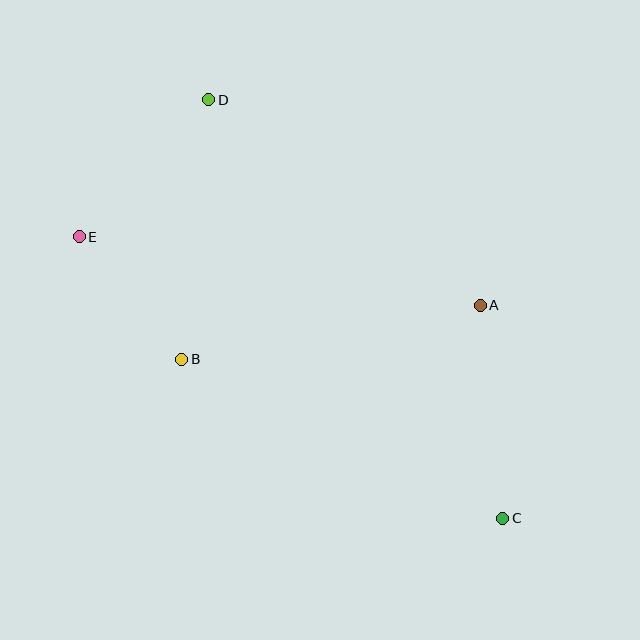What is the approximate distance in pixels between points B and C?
The distance between B and C is approximately 358 pixels.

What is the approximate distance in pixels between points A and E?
The distance between A and E is approximately 407 pixels.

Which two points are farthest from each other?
Points C and D are farthest from each other.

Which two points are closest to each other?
Points B and E are closest to each other.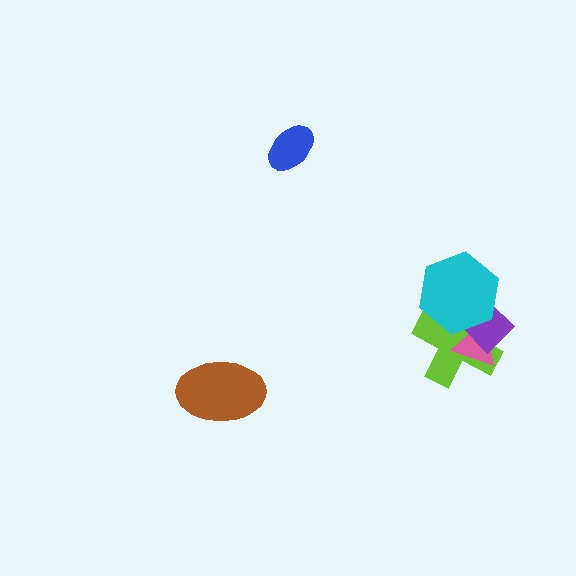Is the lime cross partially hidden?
Yes, it is partially covered by another shape.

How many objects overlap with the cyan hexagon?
3 objects overlap with the cyan hexagon.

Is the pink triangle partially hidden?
Yes, it is partially covered by another shape.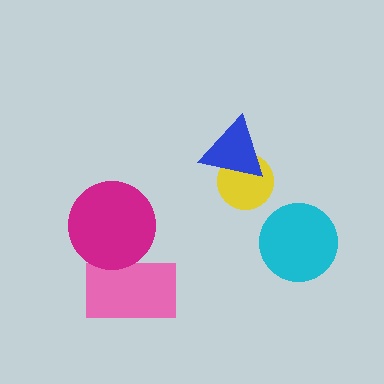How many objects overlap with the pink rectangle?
1 object overlaps with the pink rectangle.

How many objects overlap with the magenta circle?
1 object overlaps with the magenta circle.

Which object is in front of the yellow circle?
The blue triangle is in front of the yellow circle.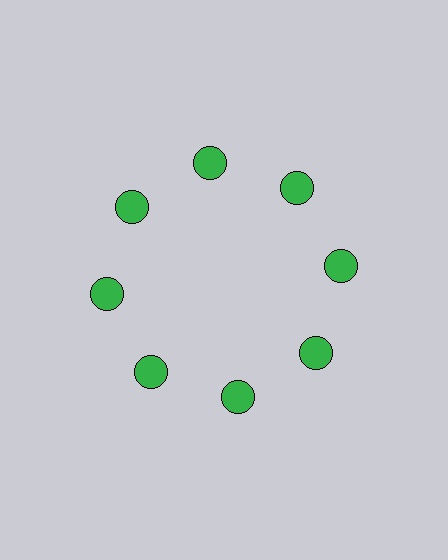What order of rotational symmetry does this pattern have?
This pattern has 8-fold rotational symmetry.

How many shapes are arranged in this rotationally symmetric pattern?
There are 8 shapes, arranged in 8 groups of 1.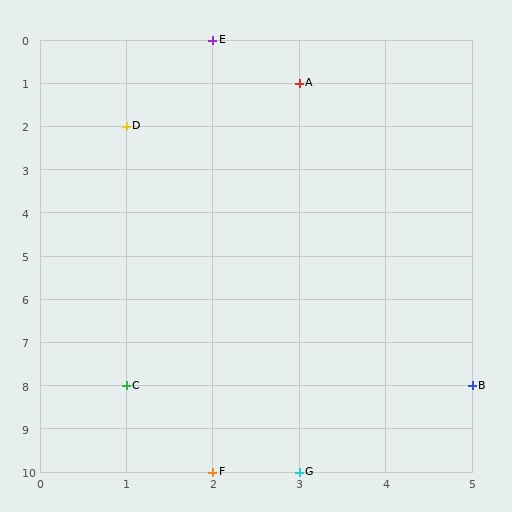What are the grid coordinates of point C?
Point C is at grid coordinates (1, 8).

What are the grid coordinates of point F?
Point F is at grid coordinates (2, 10).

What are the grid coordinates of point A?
Point A is at grid coordinates (3, 1).